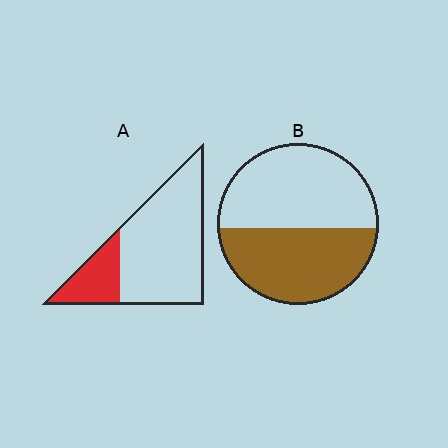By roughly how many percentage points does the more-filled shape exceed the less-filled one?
By roughly 25 percentage points (B over A).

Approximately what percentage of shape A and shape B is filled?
A is approximately 25% and B is approximately 45%.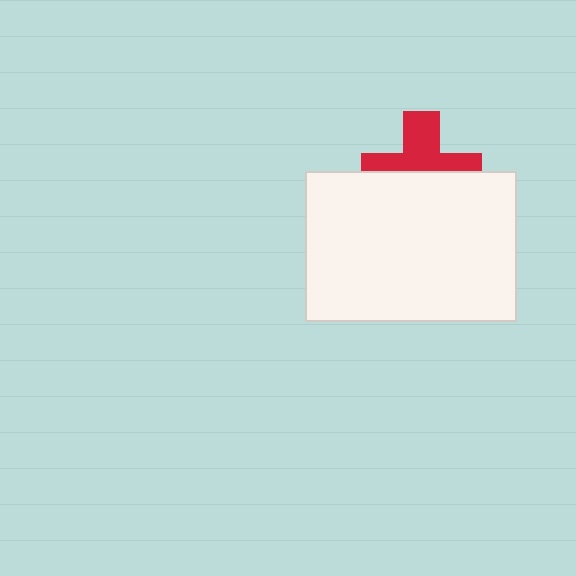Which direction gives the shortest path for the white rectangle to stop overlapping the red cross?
Moving down gives the shortest separation.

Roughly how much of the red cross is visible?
About half of it is visible (roughly 50%).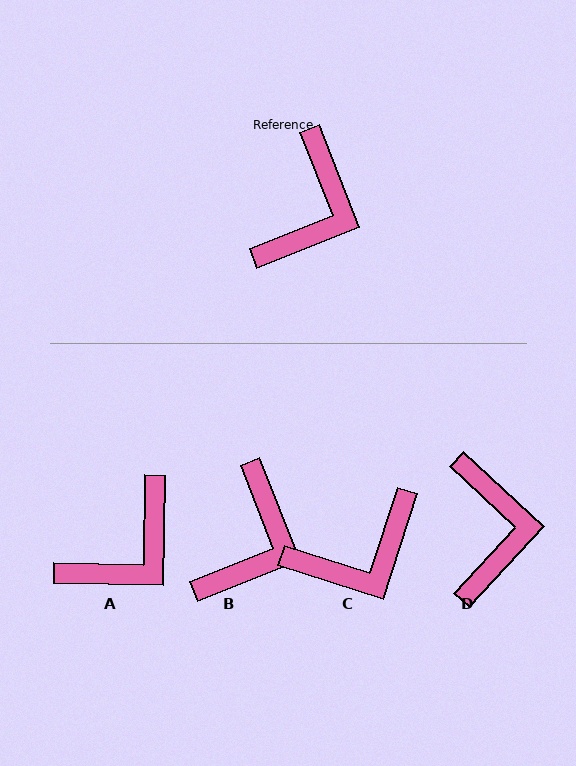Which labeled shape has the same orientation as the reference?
B.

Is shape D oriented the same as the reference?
No, it is off by about 26 degrees.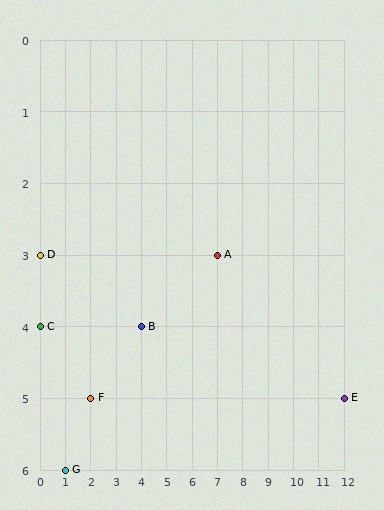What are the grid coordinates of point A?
Point A is at grid coordinates (7, 3).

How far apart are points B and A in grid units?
Points B and A are 3 columns and 1 row apart (about 3.2 grid units diagonally).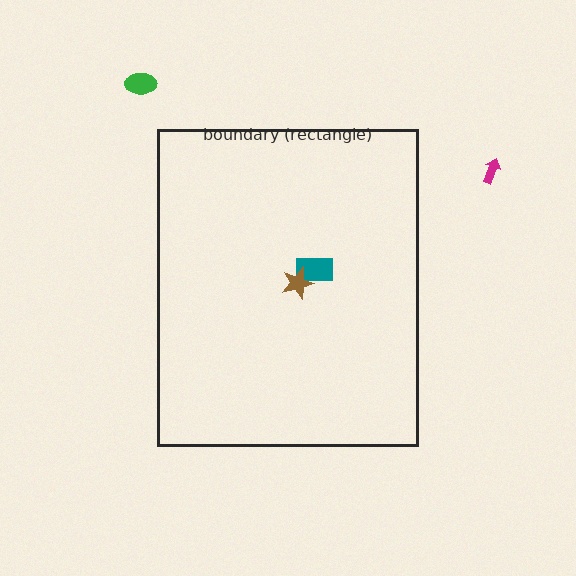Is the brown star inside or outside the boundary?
Inside.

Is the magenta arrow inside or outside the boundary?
Outside.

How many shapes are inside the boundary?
2 inside, 2 outside.